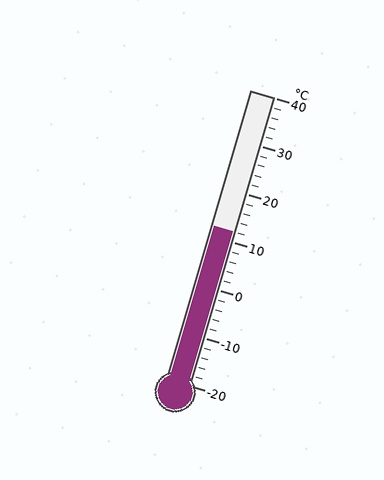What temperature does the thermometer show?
The thermometer shows approximately 12°C.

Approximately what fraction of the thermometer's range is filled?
The thermometer is filled to approximately 55% of its range.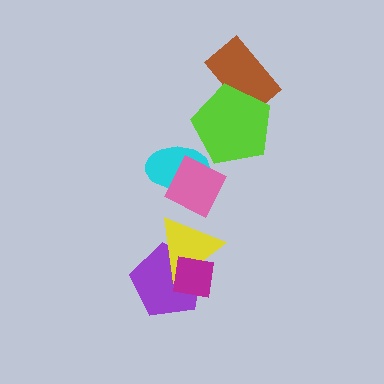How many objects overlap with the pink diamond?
2 objects overlap with the pink diamond.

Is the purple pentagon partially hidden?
Yes, it is partially covered by another shape.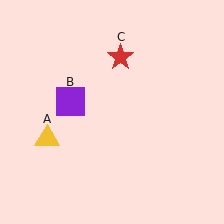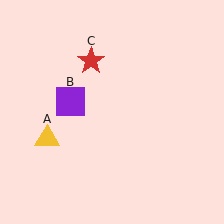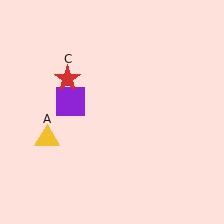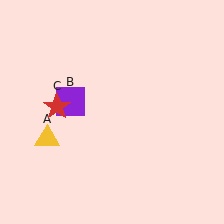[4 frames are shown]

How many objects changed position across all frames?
1 object changed position: red star (object C).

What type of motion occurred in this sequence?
The red star (object C) rotated counterclockwise around the center of the scene.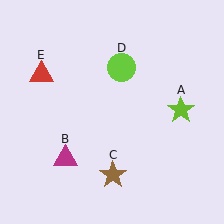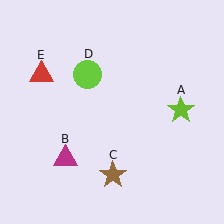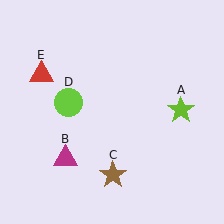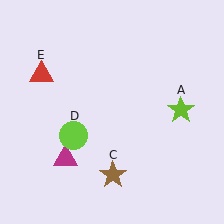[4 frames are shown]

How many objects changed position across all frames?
1 object changed position: lime circle (object D).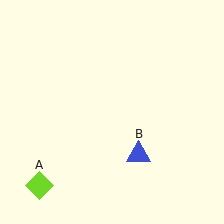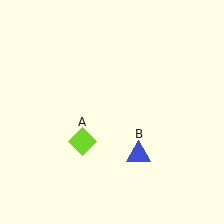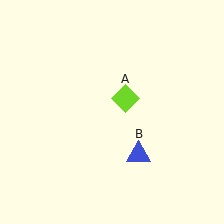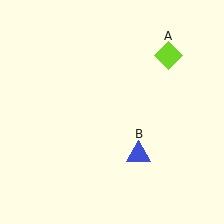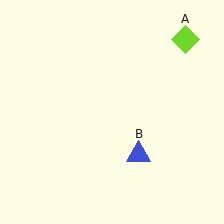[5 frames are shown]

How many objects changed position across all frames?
1 object changed position: lime diamond (object A).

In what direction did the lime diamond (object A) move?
The lime diamond (object A) moved up and to the right.